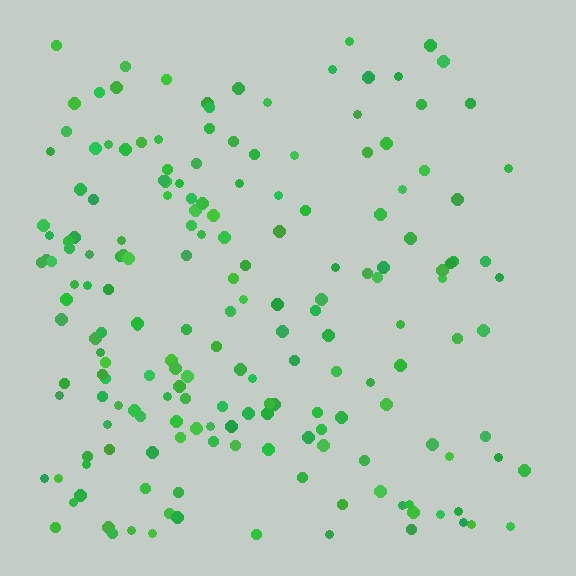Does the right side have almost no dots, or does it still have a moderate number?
Still a moderate number, just noticeably fewer than the left.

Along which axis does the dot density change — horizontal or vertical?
Horizontal.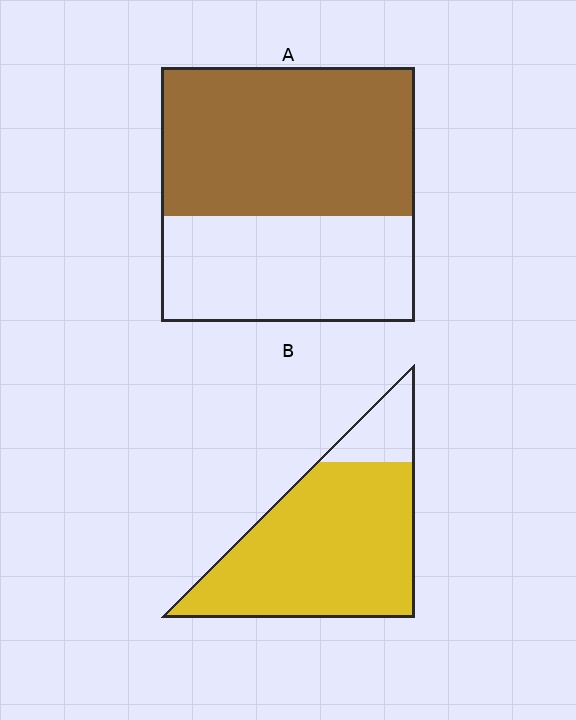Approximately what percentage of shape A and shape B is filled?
A is approximately 60% and B is approximately 85%.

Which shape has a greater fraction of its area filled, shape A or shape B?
Shape B.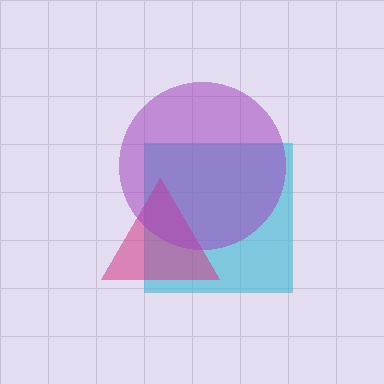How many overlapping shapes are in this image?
There are 3 overlapping shapes in the image.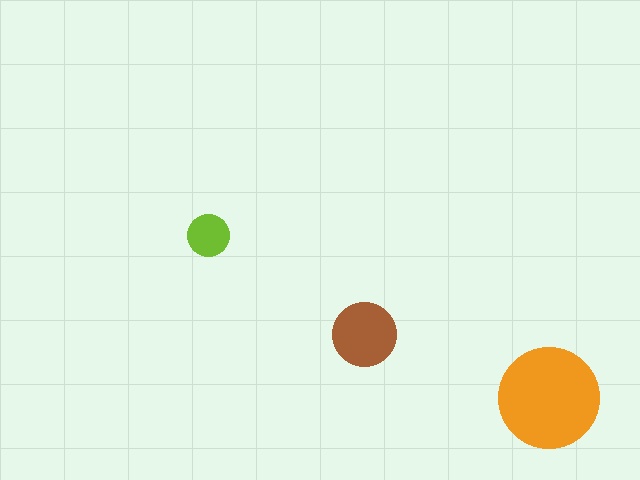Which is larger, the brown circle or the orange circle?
The orange one.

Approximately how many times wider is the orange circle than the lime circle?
About 2.5 times wider.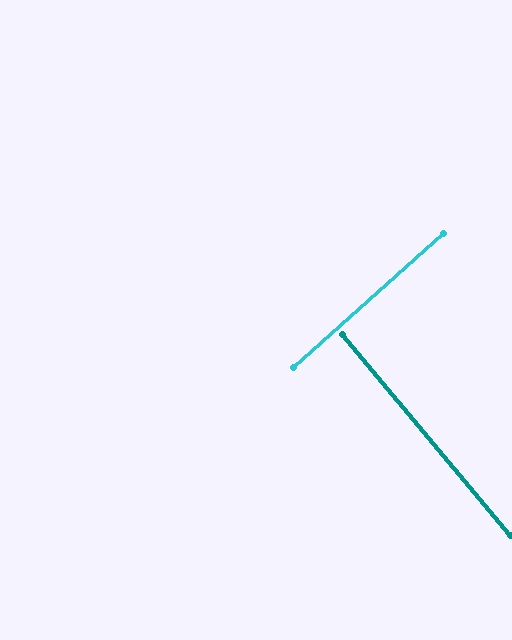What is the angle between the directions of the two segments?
Approximately 88 degrees.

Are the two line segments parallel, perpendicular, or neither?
Perpendicular — they meet at approximately 88°.